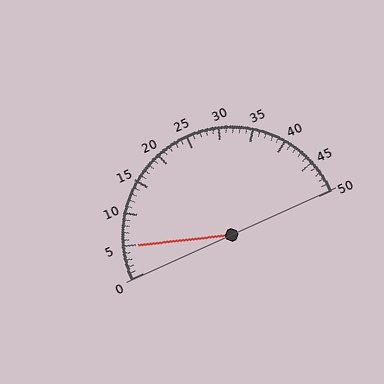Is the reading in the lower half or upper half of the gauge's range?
The reading is in the lower half of the range (0 to 50).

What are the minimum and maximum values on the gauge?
The gauge ranges from 0 to 50.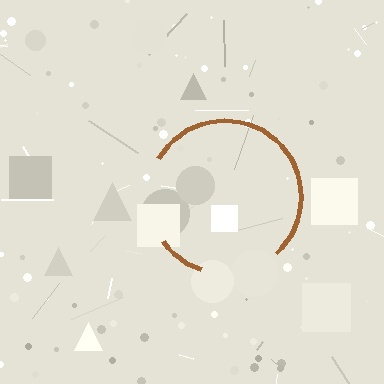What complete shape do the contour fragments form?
The contour fragments form a circle.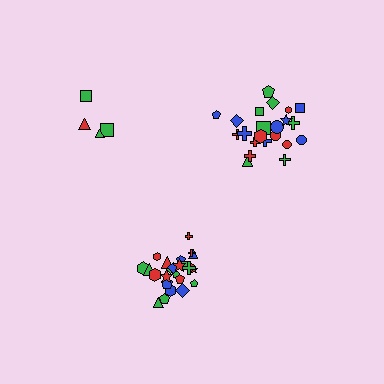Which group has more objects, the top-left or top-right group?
The top-right group.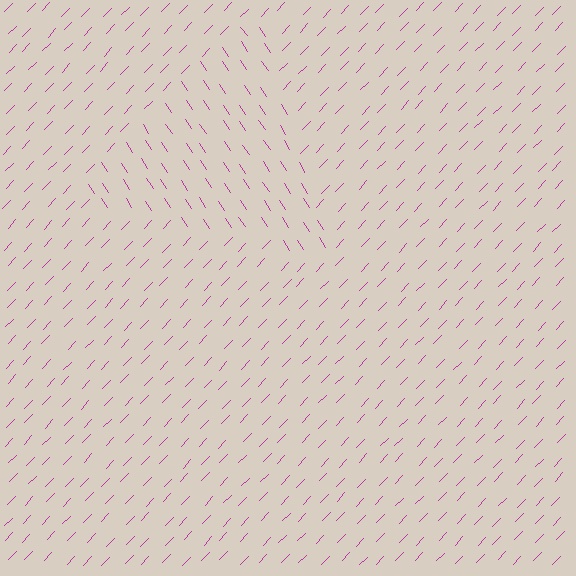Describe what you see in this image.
The image is filled with small magenta line segments. A triangle region in the image has lines oriented differently from the surrounding lines, creating a visible texture boundary.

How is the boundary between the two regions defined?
The boundary is defined purely by a change in line orientation (approximately 77 degrees difference). All lines are the same color and thickness.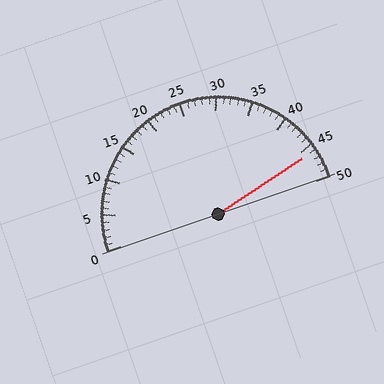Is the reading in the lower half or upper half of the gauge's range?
The reading is in the upper half of the range (0 to 50).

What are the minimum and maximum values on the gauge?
The gauge ranges from 0 to 50.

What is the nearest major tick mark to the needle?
The nearest major tick mark is 45.